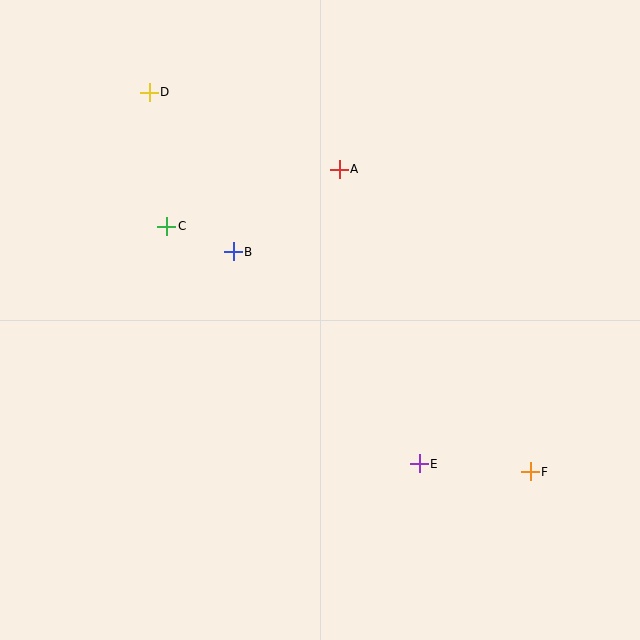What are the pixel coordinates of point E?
Point E is at (419, 464).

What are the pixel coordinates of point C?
Point C is at (167, 226).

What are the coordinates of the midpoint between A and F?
The midpoint between A and F is at (435, 321).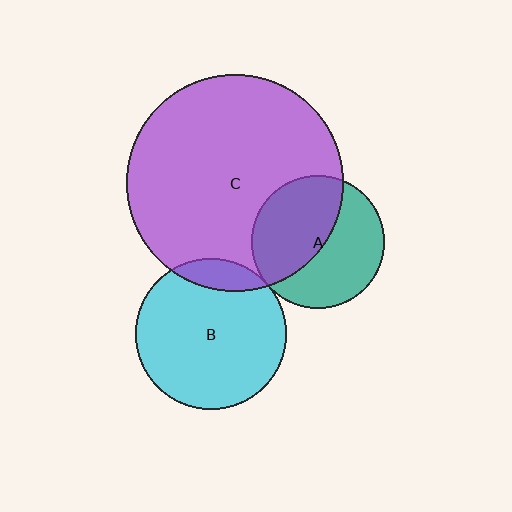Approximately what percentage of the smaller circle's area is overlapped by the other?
Approximately 10%.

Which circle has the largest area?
Circle C (purple).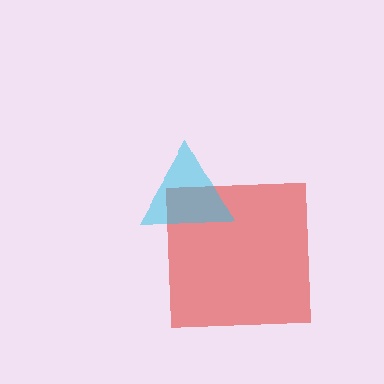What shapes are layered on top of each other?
The layered shapes are: a red square, a cyan triangle.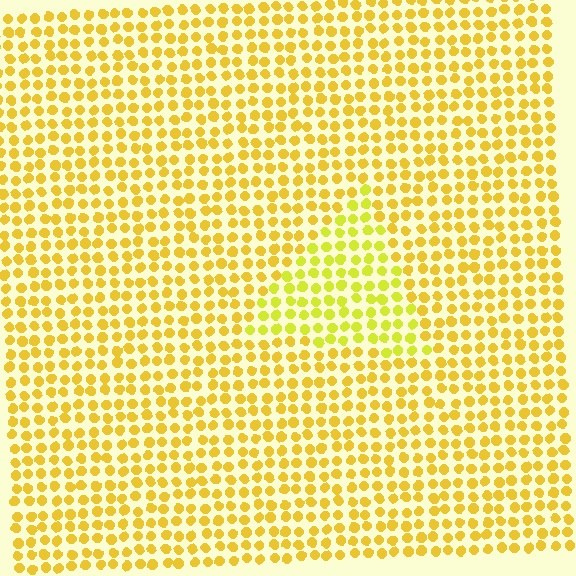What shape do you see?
I see a triangle.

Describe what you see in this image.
The image is filled with small yellow elements in a uniform arrangement. A triangle-shaped region is visible where the elements are tinted to a slightly different hue, forming a subtle color boundary.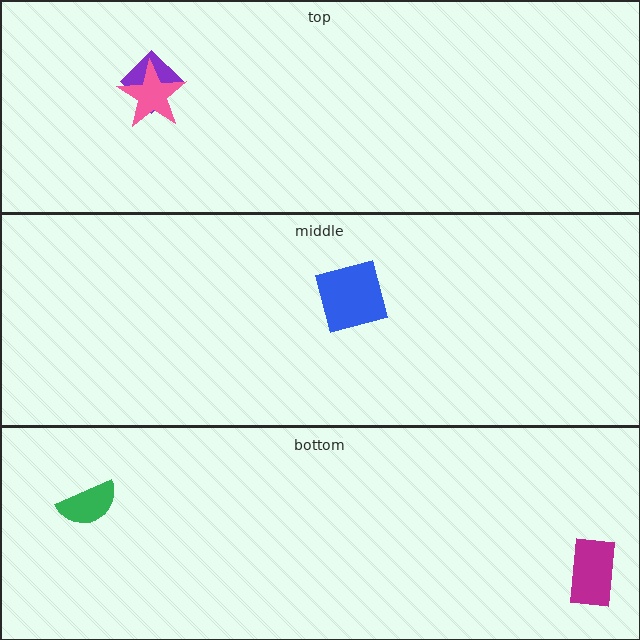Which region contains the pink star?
The top region.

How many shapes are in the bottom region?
2.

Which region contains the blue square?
The middle region.